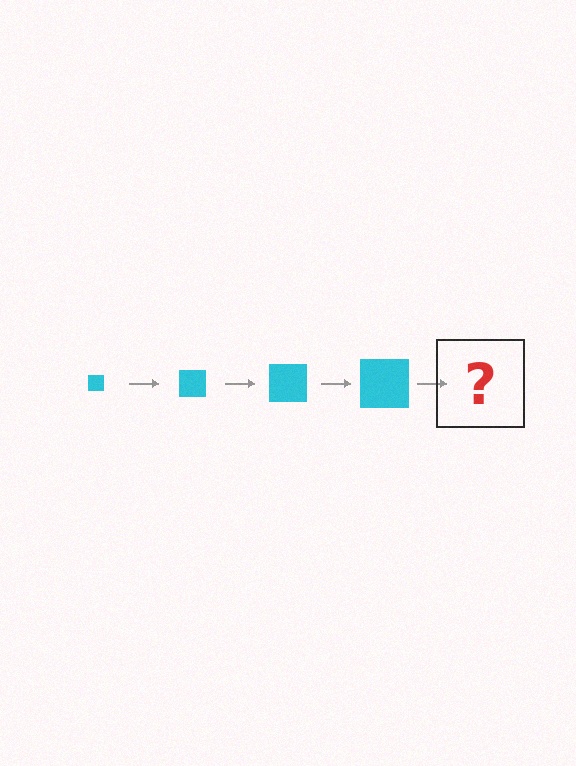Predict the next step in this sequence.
The next step is a cyan square, larger than the previous one.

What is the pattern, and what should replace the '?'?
The pattern is that the square gets progressively larger each step. The '?' should be a cyan square, larger than the previous one.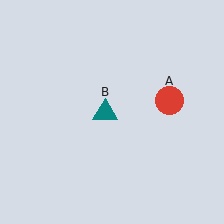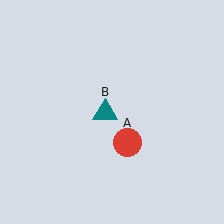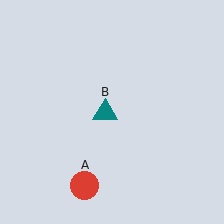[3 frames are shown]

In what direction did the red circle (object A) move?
The red circle (object A) moved down and to the left.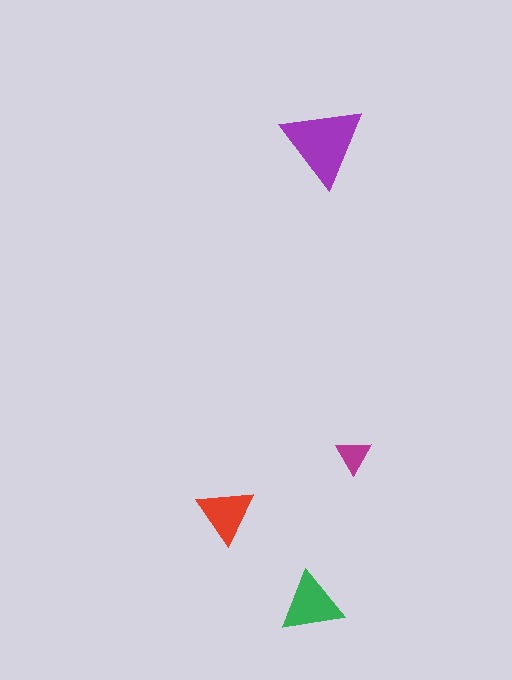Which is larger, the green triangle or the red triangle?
The green one.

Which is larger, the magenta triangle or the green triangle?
The green one.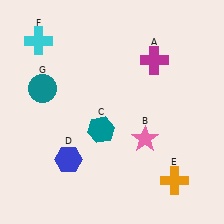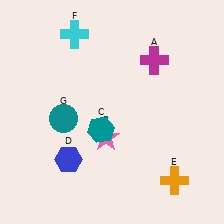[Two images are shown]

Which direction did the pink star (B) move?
The pink star (B) moved left.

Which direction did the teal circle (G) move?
The teal circle (G) moved down.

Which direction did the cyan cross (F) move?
The cyan cross (F) moved right.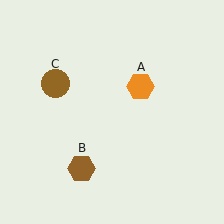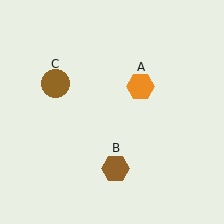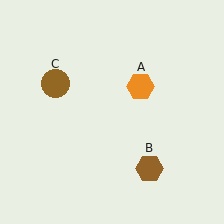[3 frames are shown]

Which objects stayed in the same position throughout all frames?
Orange hexagon (object A) and brown circle (object C) remained stationary.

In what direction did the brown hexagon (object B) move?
The brown hexagon (object B) moved right.